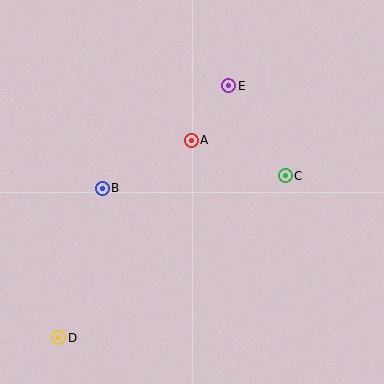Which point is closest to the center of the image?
Point A at (191, 140) is closest to the center.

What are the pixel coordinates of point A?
Point A is at (191, 140).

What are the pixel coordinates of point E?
Point E is at (229, 86).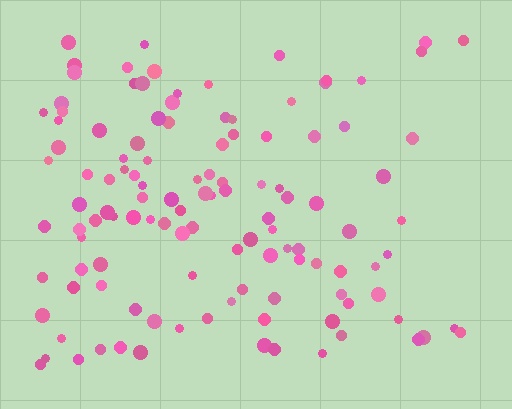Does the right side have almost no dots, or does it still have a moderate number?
Still a moderate number, just noticeably fewer than the left.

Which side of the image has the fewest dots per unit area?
The right.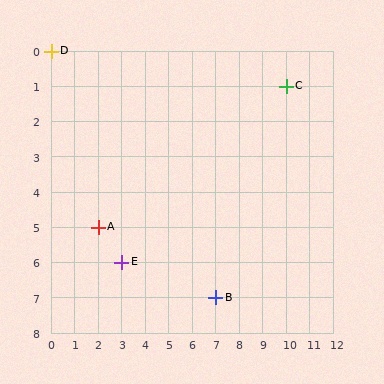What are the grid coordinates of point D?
Point D is at grid coordinates (0, 0).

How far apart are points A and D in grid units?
Points A and D are 2 columns and 5 rows apart (about 5.4 grid units diagonally).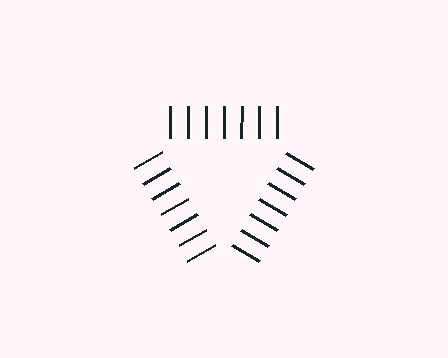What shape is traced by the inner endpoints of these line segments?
An illusory triangle — the line segments terminate on its edges but no continuous stroke is drawn.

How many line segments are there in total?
21 — 7 along each of the 3 edges.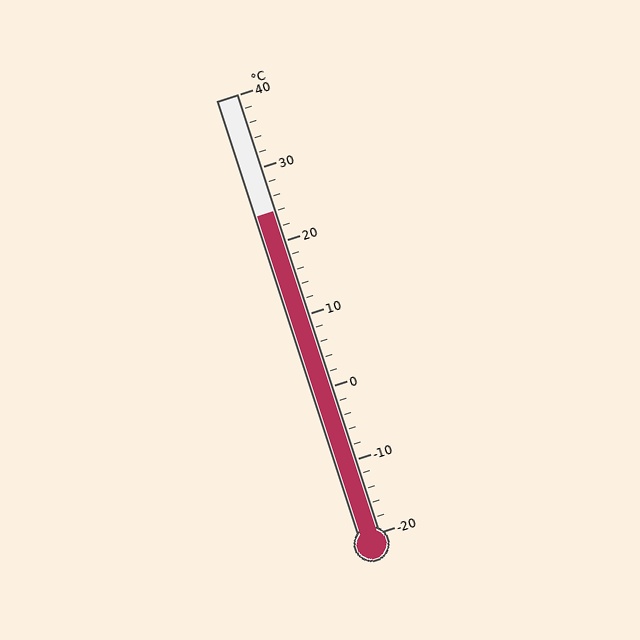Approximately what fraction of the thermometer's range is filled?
The thermometer is filled to approximately 75% of its range.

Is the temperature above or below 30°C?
The temperature is below 30°C.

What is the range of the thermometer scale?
The thermometer scale ranges from -20°C to 40°C.